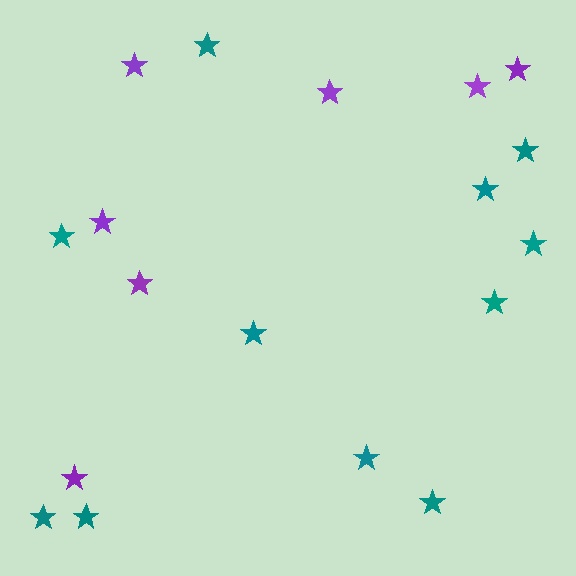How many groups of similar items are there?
There are 2 groups: one group of teal stars (11) and one group of purple stars (7).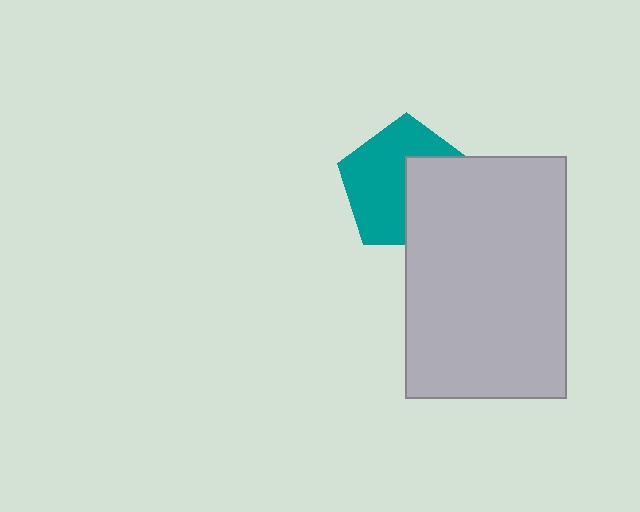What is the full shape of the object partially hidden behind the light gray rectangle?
The partially hidden object is a teal pentagon.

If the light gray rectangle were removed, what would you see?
You would see the complete teal pentagon.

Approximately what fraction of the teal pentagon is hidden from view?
Roughly 41% of the teal pentagon is hidden behind the light gray rectangle.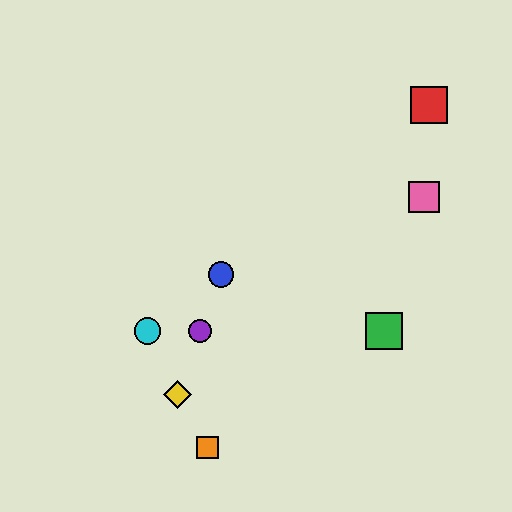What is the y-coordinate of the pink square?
The pink square is at y≈197.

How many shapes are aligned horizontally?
3 shapes (the green square, the purple circle, the cyan circle) are aligned horizontally.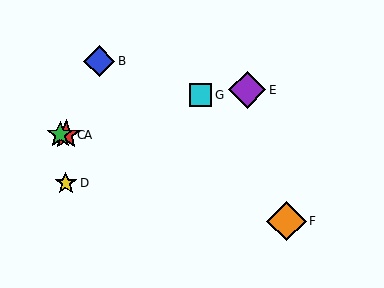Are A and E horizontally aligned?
No, A is at y≈135 and E is at y≈90.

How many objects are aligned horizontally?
2 objects (A, C) are aligned horizontally.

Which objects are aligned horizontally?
Objects A, C are aligned horizontally.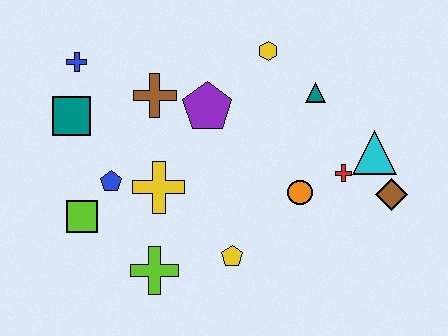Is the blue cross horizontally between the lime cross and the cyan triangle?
No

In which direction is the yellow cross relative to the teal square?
The yellow cross is to the right of the teal square.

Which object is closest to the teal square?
The blue cross is closest to the teal square.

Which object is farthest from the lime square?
The brown diamond is farthest from the lime square.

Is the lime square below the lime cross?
No